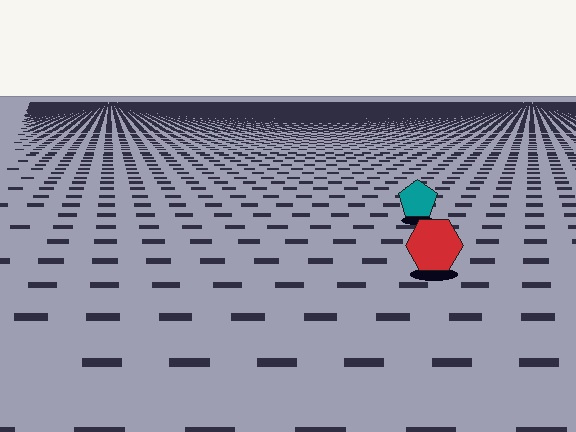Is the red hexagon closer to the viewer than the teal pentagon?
Yes. The red hexagon is closer — you can tell from the texture gradient: the ground texture is coarser near it.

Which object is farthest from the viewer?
The teal pentagon is farthest from the viewer. It appears smaller and the ground texture around it is denser.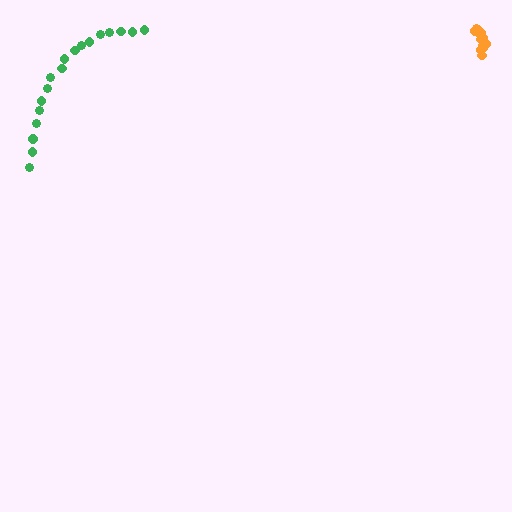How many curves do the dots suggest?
There are 2 distinct paths.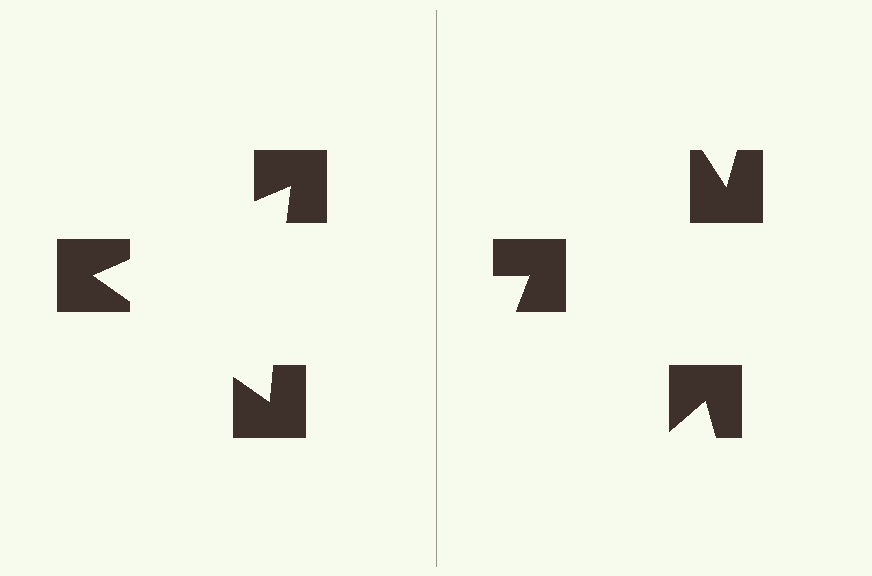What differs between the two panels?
The notched squares are positioned identically on both sides; only the wedge orientations differ. On the left they align to a triangle; on the right they are misaligned.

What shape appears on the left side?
An illusory triangle.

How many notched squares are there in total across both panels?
6 — 3 on each side.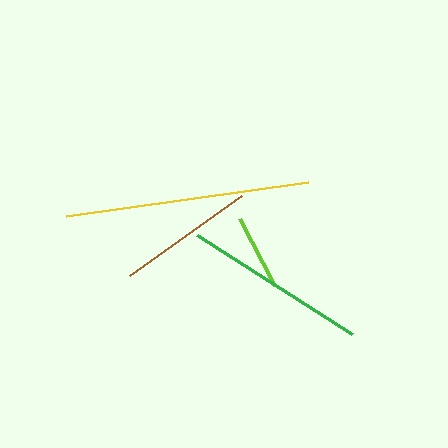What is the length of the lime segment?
The lime segment is approximately 75 pixels long.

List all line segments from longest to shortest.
From longest to shortest: yellow, green, brown, lime.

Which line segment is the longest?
The yellow line is the longest at approximately 245 pixels.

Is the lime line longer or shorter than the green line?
The green line is longer than the lime line.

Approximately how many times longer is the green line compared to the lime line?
The green line is approximately 2.4 times the length of the lime line.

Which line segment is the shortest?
The lime line is the shortest at approximately 75 pixels.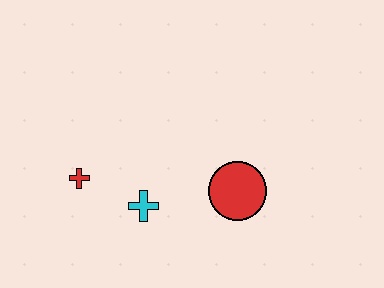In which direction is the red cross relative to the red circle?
The red cross is to the left of the red circle.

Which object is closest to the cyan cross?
The red cross is closest to the cyan cross.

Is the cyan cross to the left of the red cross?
No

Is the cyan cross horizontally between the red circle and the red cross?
Yes